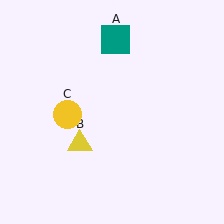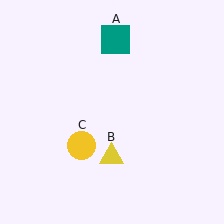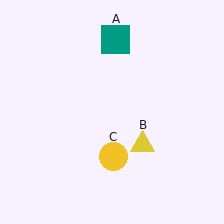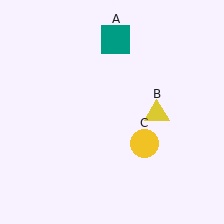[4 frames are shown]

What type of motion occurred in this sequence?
The yellow triangle (object B), yellow circle (object C) rotated counterclockwise around the center of the scene.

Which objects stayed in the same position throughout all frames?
Teal square (object A) remained stationary.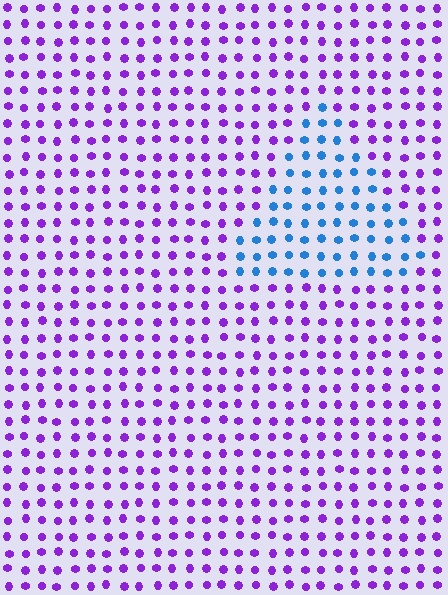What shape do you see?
I see a triangle.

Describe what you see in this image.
The image is filled with small purple elements in a uniform arrangement. A triangle-shaped region is visible where the elements are tinted to a slightly different hue, forming a subtle color boundary.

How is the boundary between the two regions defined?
The boundary is defined purely by a slight shift in hue (about 68 degrees). Spacing, size, and orientation are identical on both sides.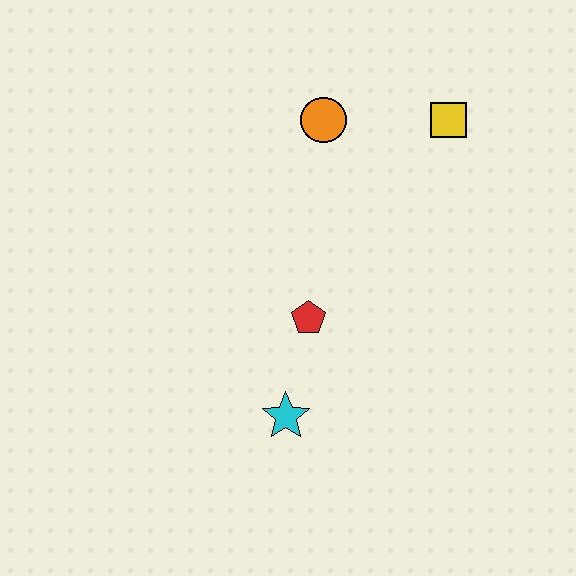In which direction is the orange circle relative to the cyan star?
The orange circle is above the cyan star.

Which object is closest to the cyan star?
The red pentagon is closest to the cyan star.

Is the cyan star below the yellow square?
Yes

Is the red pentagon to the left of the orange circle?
Yes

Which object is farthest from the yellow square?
The cyan star is farthest from the yellow square.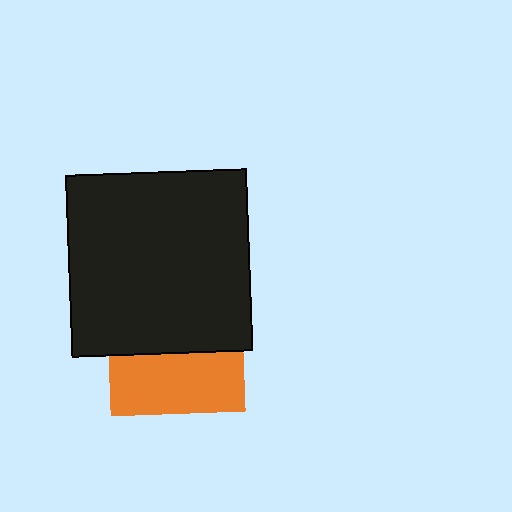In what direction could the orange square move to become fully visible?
The orange square could move down. That would shift it out from behind the black square entirely.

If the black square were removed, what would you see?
You would see the complete orange square.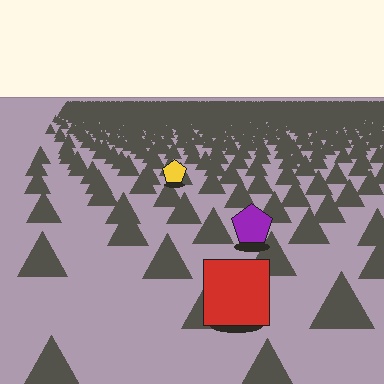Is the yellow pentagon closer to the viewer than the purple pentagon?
No. The purple pentagon is closer — you can tell from the texture gradient: the ground texture is coarser near it.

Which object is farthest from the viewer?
The yellow pentagon is farthest from the viewer. It appears smaller and the ground texture around it is denser.